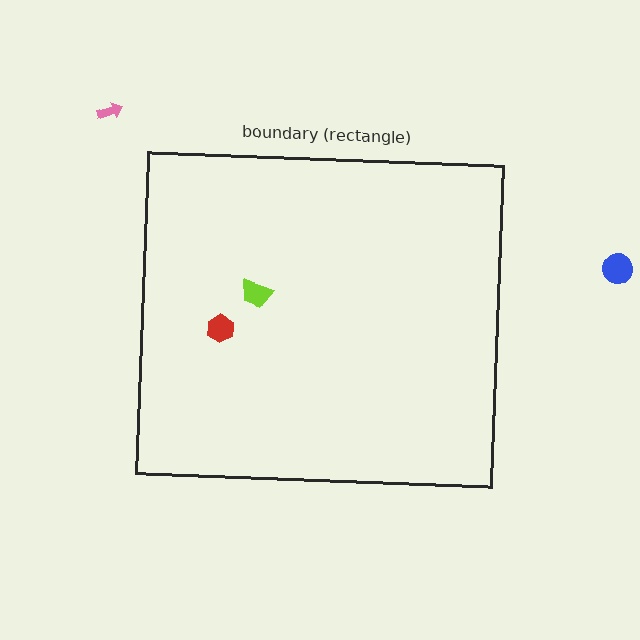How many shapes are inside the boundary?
2 inside, 2 outside.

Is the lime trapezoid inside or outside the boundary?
Inside.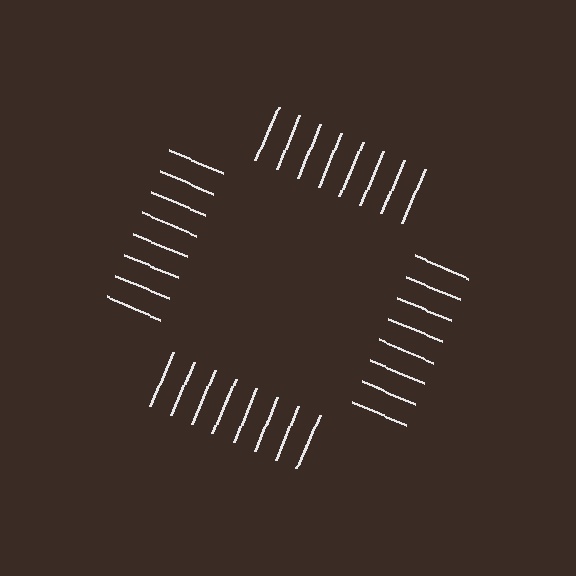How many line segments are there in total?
32 — 8 along each of the 4 edges.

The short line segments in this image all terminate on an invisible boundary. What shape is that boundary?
An illusory square — the line segments terminate on its edges but no continuous stroke is drawn.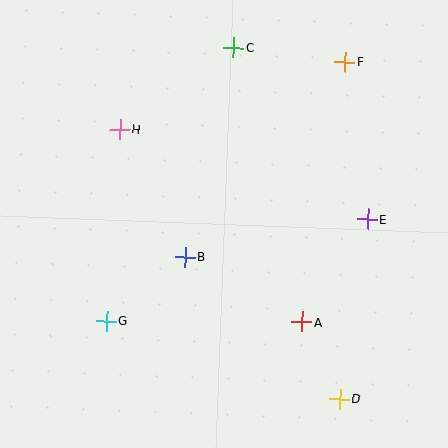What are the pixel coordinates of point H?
Point H is at (120, 129).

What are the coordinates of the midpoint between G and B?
The midpoint between G and B is at (146, 289).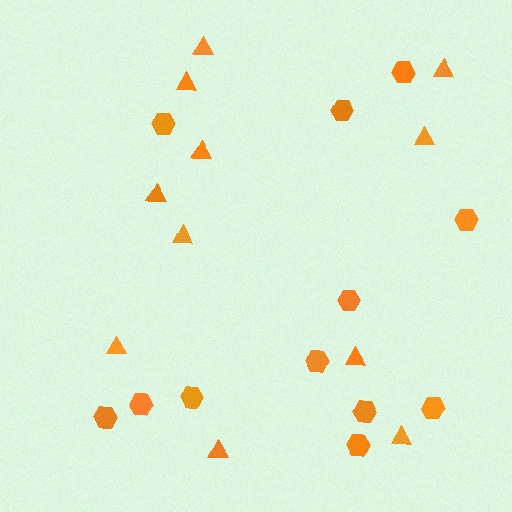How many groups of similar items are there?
There are 2 groups: one group of hexagons (12) and one group of triangles (11).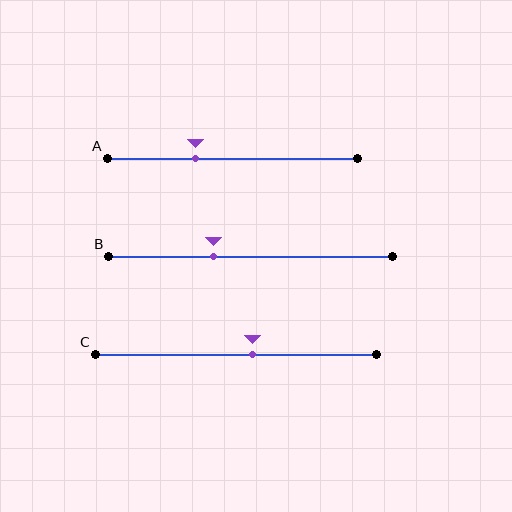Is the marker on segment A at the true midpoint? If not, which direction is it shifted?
No, the marker on segment A is shifted to the left by about 15% of the segment length.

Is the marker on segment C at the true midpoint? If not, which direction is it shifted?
No, the marker on segment C is shifted to the right by about 6% of the segment length.